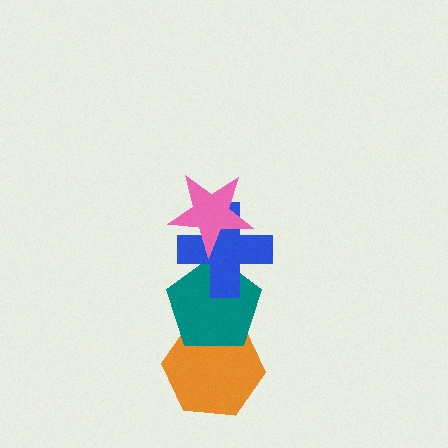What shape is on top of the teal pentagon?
The blue cross is on top of the teal pentagon.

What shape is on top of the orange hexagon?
The teal pentagon is on top of the orange hexagon.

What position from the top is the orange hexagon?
The orange hexagon is 4th from the top.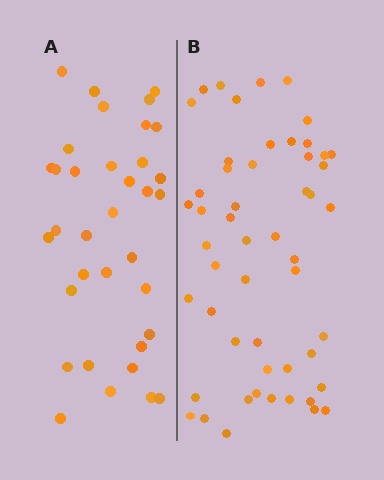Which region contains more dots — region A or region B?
Region B (the right region) has more dots.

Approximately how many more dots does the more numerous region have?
Region B has approximately 15 more dots than region A.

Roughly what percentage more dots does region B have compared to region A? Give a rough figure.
About 50% more.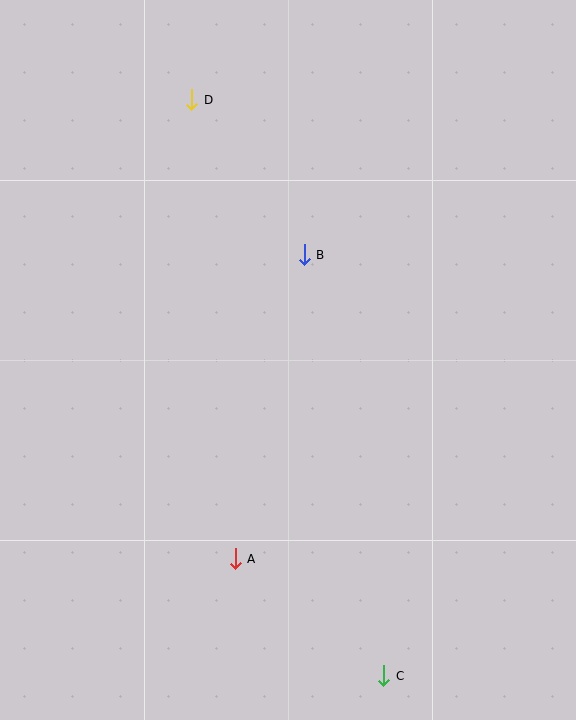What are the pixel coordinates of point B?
Point B is at (304, 255).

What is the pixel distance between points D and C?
The distance between D and C is 607 pixels.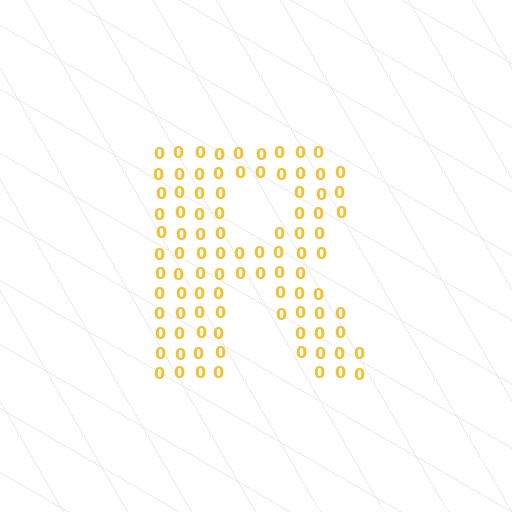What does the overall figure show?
The overall figure shows the letter R.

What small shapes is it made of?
It is made of small digit 0's.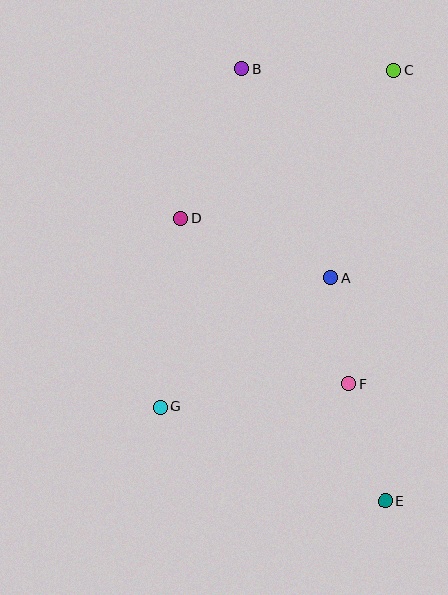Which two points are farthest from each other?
Points B and E are farthest from each other.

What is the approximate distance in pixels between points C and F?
The distance between C and F is approximately 316 pixels.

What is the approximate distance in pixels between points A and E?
The distance between A and E is approximately 230 pixels.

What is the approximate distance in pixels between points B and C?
The distance between B and C is approximately 152 pixels.